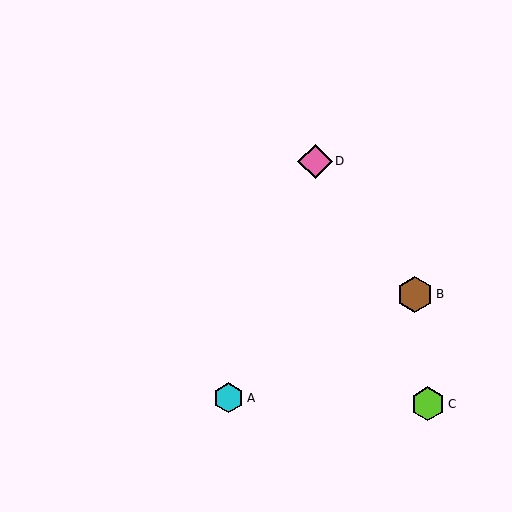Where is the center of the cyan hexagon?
The center of the cyan hexagon is at (229, 398).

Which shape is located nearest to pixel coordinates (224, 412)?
The cyan hexagon (labeled A) at (229, 398) is nearest to that location.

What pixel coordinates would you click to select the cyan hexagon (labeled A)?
Click at (229, 398) to select the cyan hexagon A.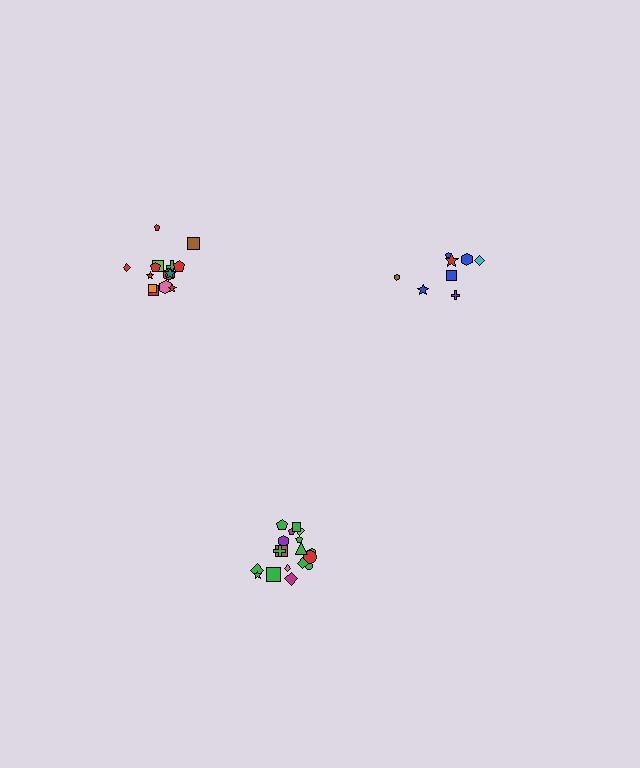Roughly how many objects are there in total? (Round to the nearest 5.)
Roughly 40 objects in total.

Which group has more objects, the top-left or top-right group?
The top-left group.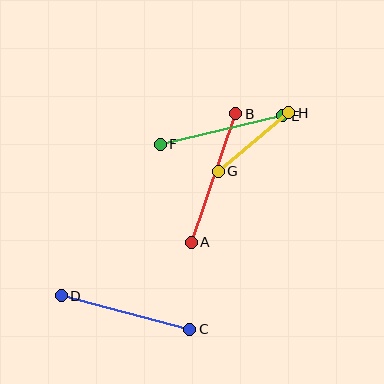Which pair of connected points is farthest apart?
Points A and B are farthest apart.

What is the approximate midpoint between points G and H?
The midpoint is at approximately (254, 142) pixels.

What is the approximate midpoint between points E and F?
The midpoint is at approximately (221, 130) pixels.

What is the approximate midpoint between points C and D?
The midpoint is at approximately (125, 312) pixels.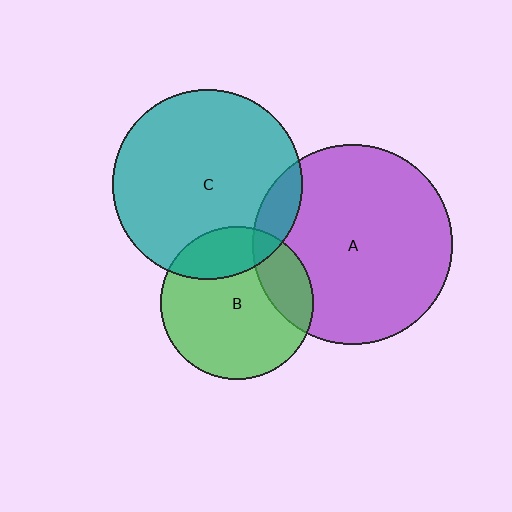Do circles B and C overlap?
Yes.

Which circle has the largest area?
Circle A (purple).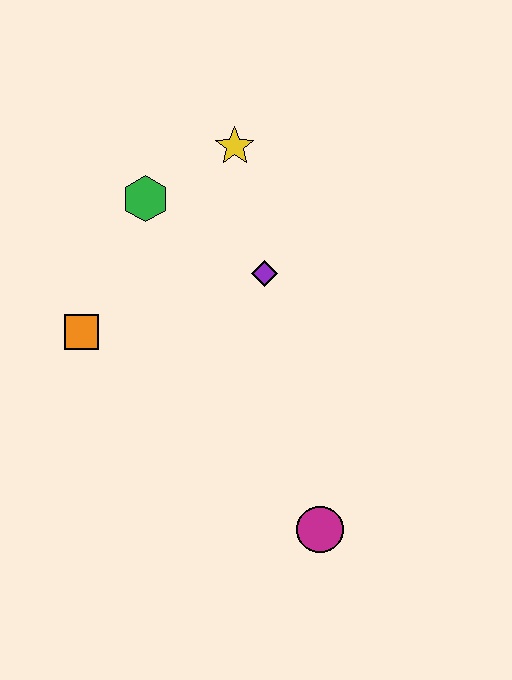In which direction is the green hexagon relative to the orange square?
The green hexagon is above the orange square.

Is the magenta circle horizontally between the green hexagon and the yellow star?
No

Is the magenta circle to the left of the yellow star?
No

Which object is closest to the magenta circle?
The purple diamond is closest to the magenta circle.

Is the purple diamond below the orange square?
No